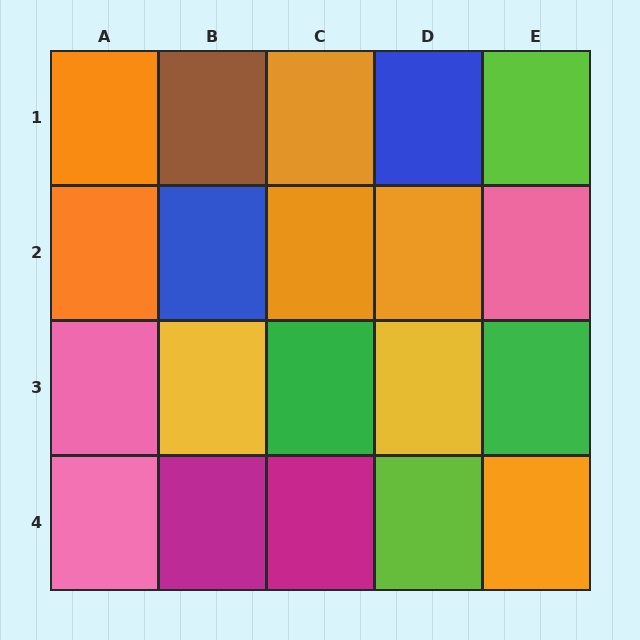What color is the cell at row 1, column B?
Brown.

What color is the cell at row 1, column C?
Orange.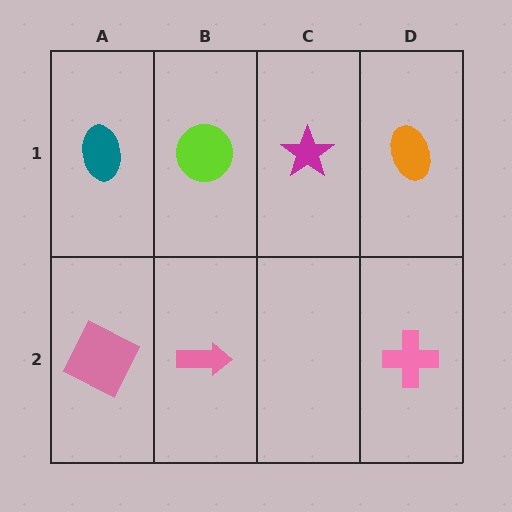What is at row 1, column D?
An orange ellipse.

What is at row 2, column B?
A pink arrow.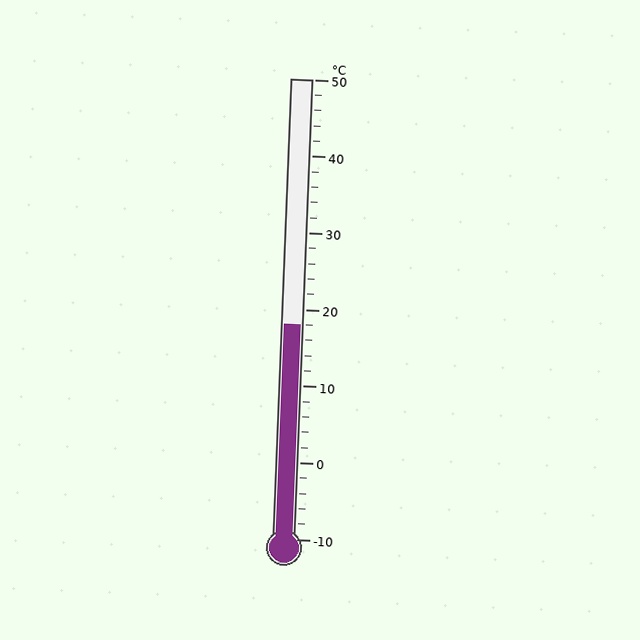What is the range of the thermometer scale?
The thermometer scale ranges from -10°C to 50°C.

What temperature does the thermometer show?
The thermometer shows approximately 18°C.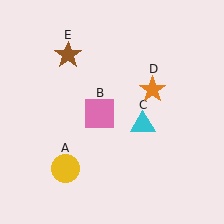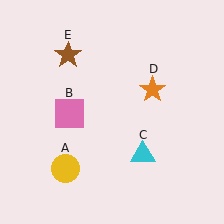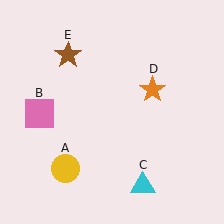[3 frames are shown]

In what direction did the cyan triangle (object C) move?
The cyan triangle (object C) moved down.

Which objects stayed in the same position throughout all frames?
Yellow circle (object A) and orange star (object D) and brown star (object E) remained stationary.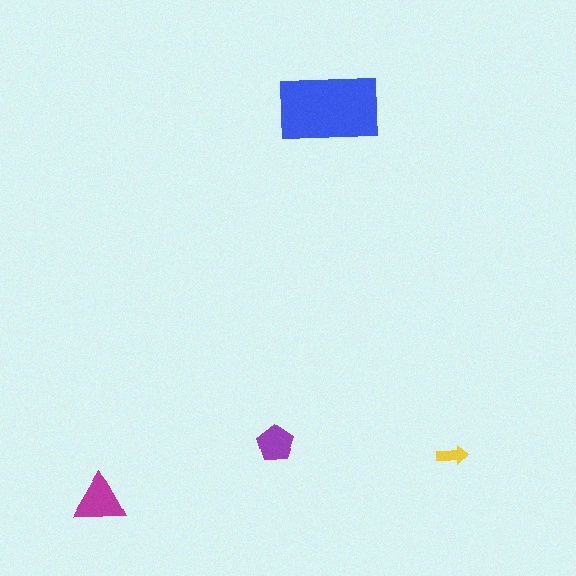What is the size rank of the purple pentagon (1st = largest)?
3rd.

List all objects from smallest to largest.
The yellow arrow, the purple pentagon, the magenta triangle, the blue rectangle.